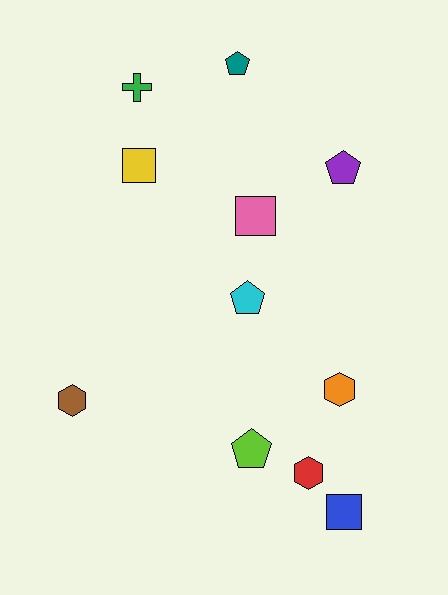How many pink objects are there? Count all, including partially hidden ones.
There is 1 pink object.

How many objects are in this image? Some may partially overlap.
There are 11 objects.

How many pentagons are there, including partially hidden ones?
There are 4 pentagons.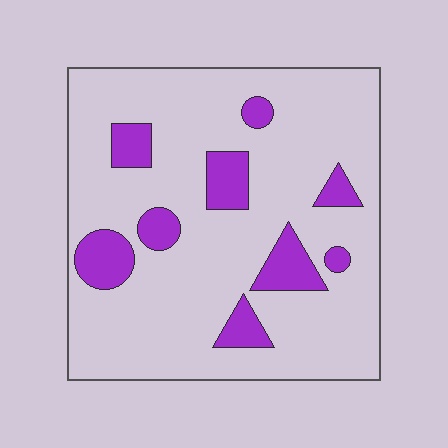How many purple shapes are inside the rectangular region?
9.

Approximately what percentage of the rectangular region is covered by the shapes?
Approximately 15%.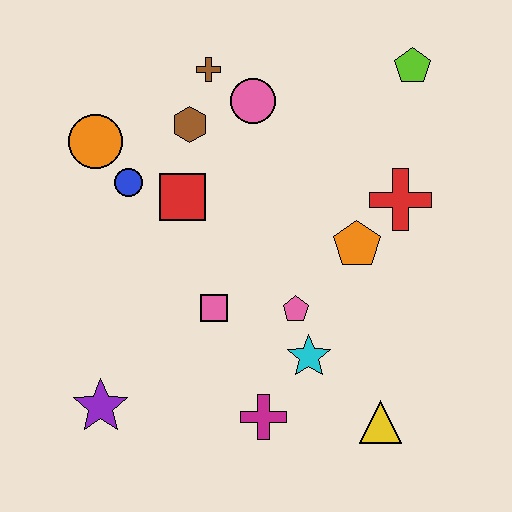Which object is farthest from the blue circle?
The yellow triangle is farthest from the blue circle.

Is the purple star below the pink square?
Yes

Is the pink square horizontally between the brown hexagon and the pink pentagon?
Yes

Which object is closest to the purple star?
The pink square is closest to the purple star.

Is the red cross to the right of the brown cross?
Yes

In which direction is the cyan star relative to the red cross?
The cyan star is below the red cross.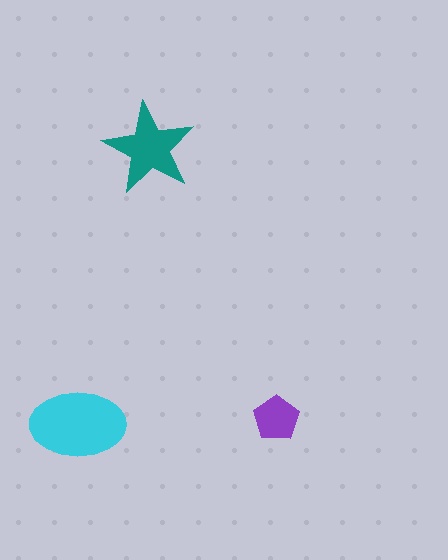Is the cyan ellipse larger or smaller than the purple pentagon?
Larger.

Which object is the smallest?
The purple pentagon.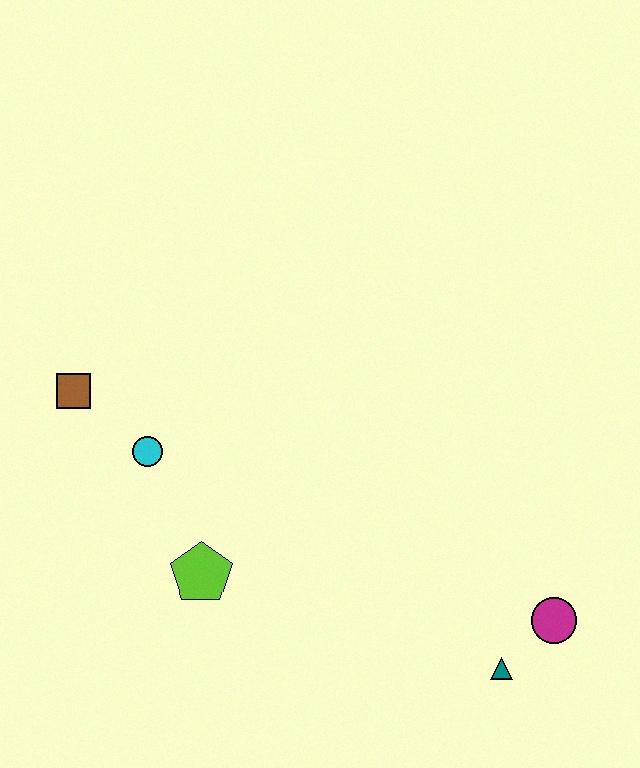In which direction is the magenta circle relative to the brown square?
The magenta circle is to the right of the brown square.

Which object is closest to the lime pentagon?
The cyan circle is closest to the lime pentagon.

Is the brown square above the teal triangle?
Yes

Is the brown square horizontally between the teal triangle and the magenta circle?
No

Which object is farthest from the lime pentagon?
The magenta circle is farthest from the lime pentagon.